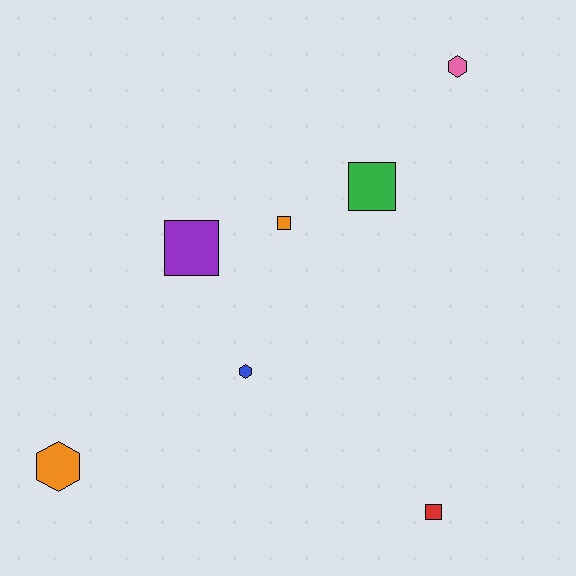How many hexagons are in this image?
There are 3 hexagons.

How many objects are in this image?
There are 7 objects.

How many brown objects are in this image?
There are no brown objects.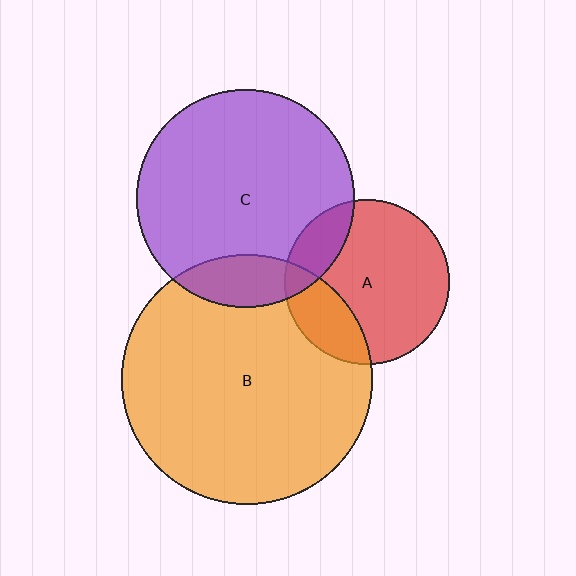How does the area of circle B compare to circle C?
Approximately 1.3 times.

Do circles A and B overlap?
Yes.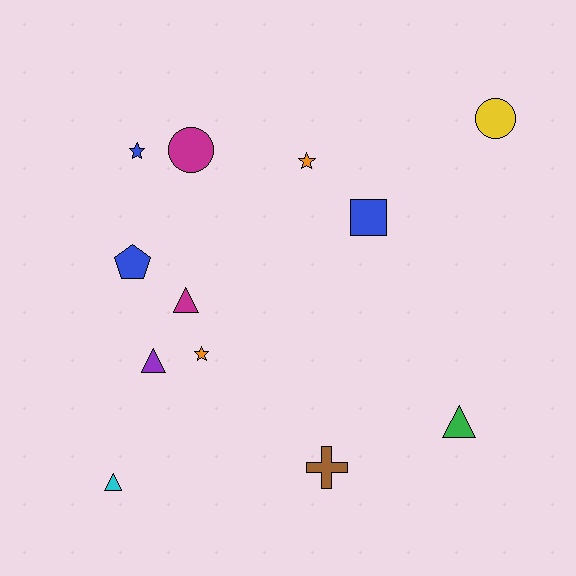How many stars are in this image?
There are 3 stars.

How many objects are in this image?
There are 12 objects.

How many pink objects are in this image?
There are no pink objects.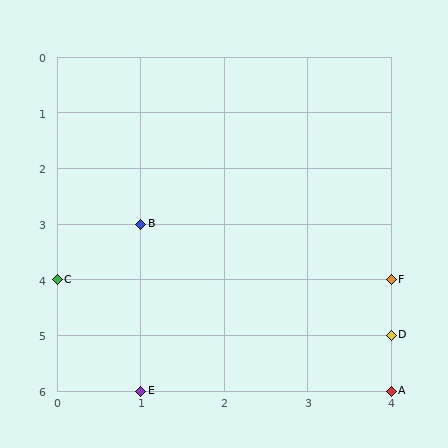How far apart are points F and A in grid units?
Points F and A are 2 rows apart.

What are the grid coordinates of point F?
Point F is at grid coordinates (4, 4).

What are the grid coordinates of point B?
Point B is at grid coordinates (1, 3).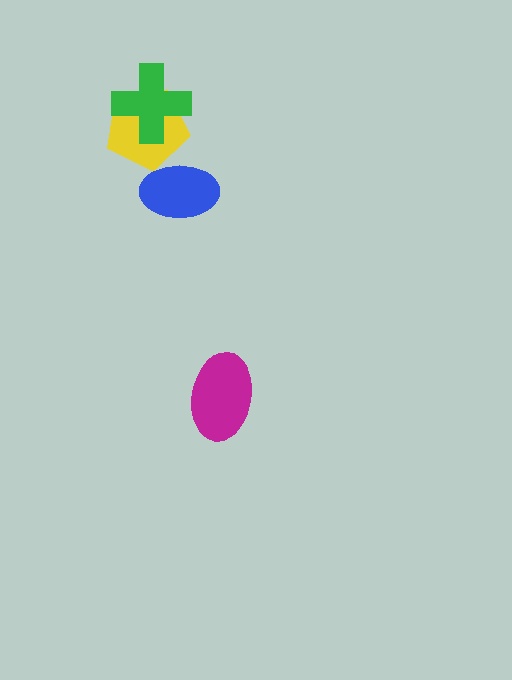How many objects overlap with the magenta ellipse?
0 objects overlap with the magenta ellipse.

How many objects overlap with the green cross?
1 object overlaps with the green cross.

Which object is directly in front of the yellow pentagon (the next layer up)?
The green cross is directly in front of the yellow pentagon.